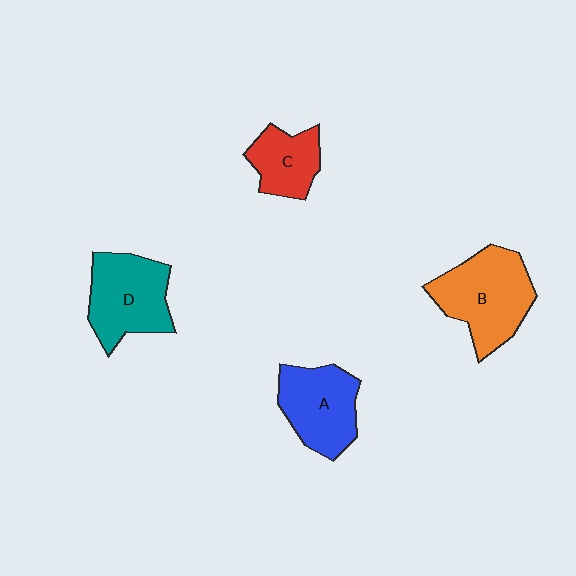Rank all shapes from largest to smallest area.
From largest to smallest: B (orange), D (teal), A (blue), C (red).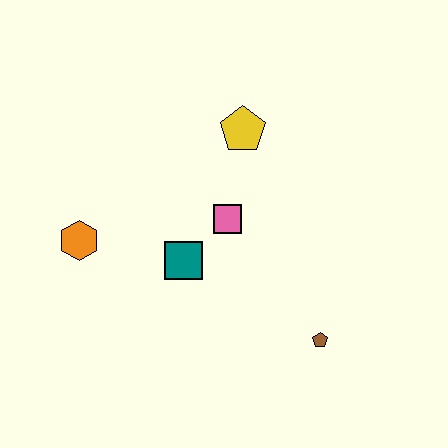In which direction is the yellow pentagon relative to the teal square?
The yellow pentagon is above the teal square.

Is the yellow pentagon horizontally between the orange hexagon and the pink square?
No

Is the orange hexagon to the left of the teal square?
Yes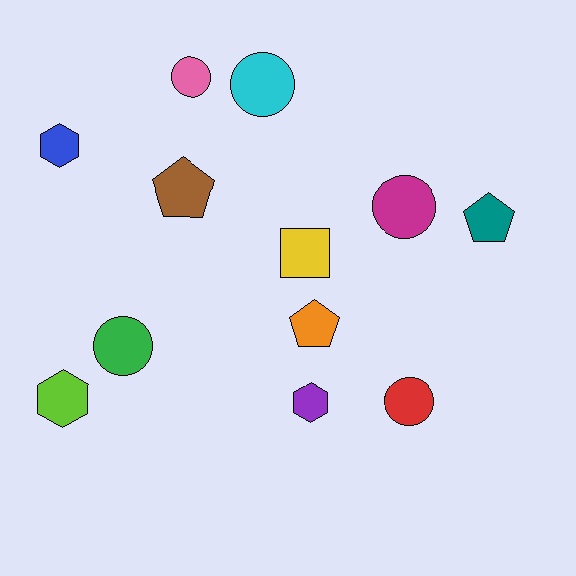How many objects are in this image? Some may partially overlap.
There are 12 objects.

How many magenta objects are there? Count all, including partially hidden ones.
There is 1 magenta object.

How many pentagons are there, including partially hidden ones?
There are 3 pentagons.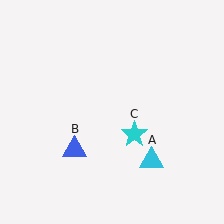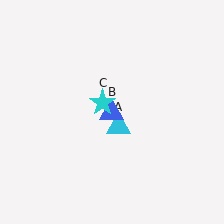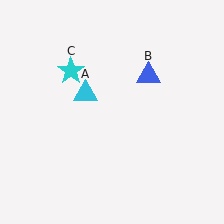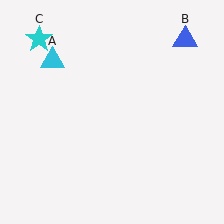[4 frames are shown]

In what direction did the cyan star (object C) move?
The cyan star (object C) moved up and to the left.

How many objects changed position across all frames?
3 objects changed position: cyan triangle (object A), blue triangle (object B), cyan star (object C).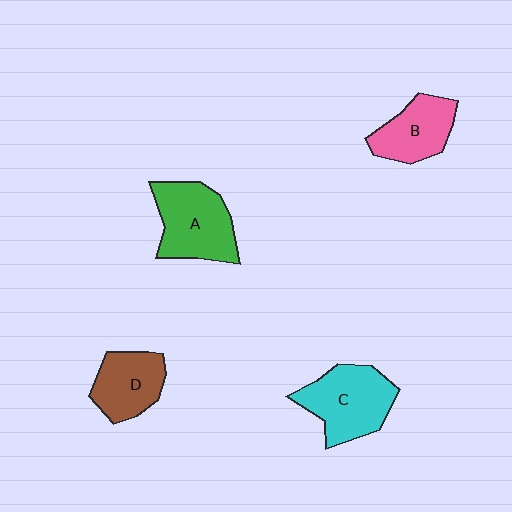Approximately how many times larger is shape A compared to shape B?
Approximately 1.3 times.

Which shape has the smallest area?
Shape D (brown).